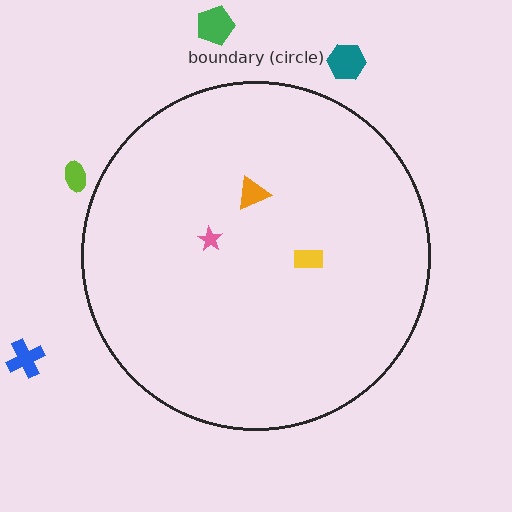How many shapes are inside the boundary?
3 inside, 4 outside.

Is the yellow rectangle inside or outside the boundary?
Inside.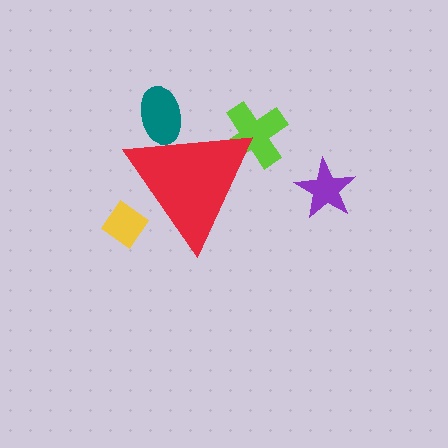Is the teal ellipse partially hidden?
Yes, the teal ellipse is partially hidden behind the red triangle.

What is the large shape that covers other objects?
A red triangle.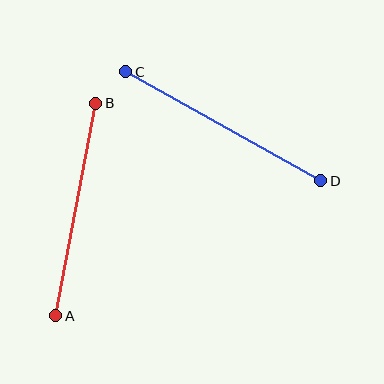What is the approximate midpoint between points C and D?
The midpoint is at approximately (223, 126) pixels.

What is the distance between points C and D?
The distance is approximately 223 pixels.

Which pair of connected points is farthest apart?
Points C and D are farthest apart.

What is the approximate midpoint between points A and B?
The midpoint is at approximately (76, 209) pixels.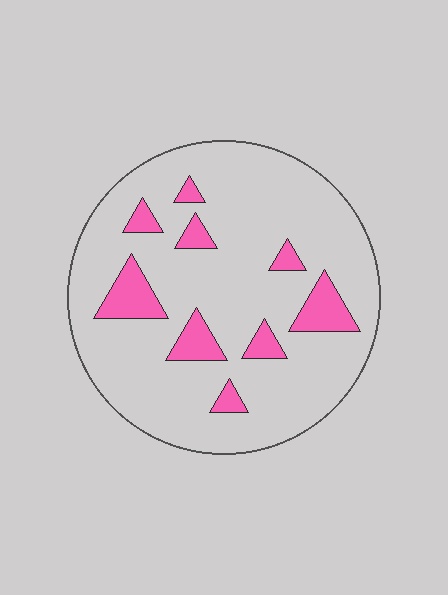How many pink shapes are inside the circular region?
9.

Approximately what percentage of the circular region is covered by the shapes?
Approximately 15%.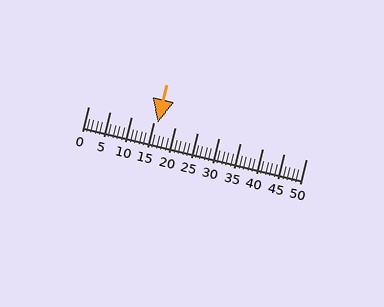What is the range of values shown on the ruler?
The ruler shows values from 0 to 50.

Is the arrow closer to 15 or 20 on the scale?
The arrow is closer to 15.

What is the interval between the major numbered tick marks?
The major tick marks are spaced 5 units apart.